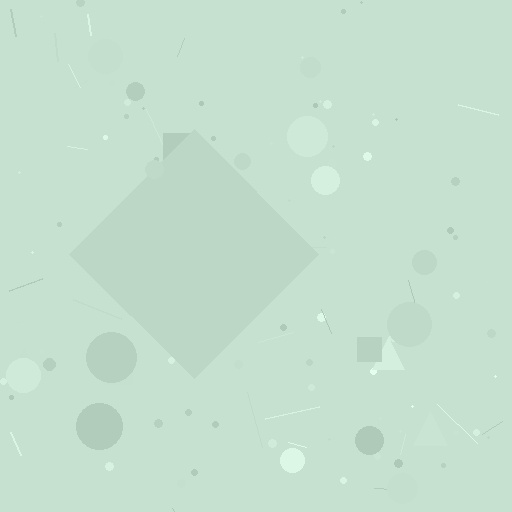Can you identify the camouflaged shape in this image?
The camouflaged shape is a diamond.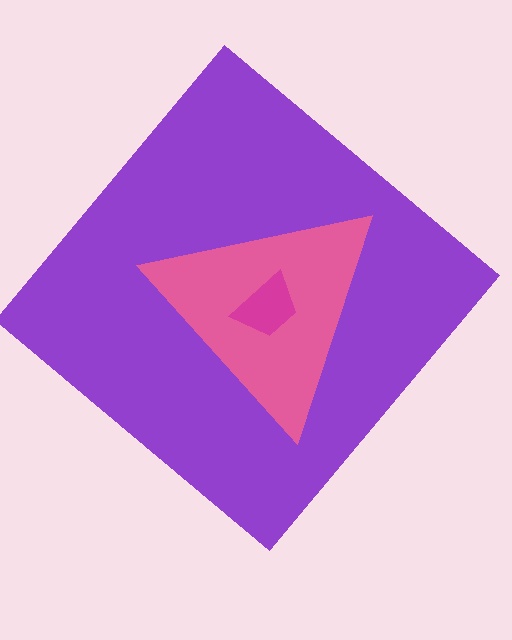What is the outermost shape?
The purple diamond.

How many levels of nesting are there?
3.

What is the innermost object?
The magenta trapezoid.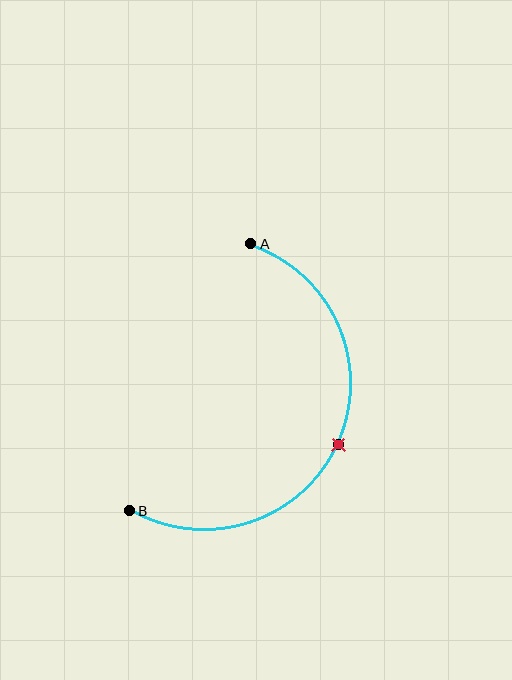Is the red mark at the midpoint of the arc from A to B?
Yes. The red mark lies on the arc at equal arc-length from both A and B — it is the arc midpoint.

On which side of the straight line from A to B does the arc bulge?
The arc bulges to the right of the straight line connecting A and B.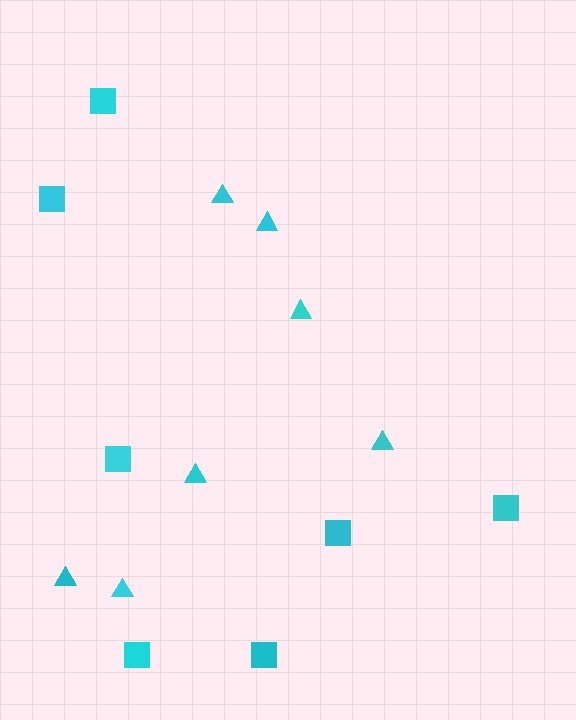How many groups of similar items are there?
There are 2 groups: one group of squares (7) and one group of triangles (7).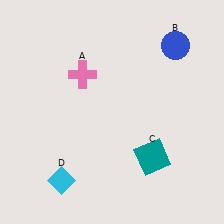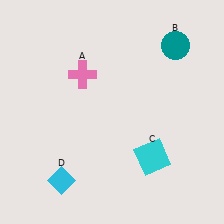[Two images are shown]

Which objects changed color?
B changed from blue to teal. C changed from teal to cyan.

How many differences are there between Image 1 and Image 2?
There are 2 differences between the two images.